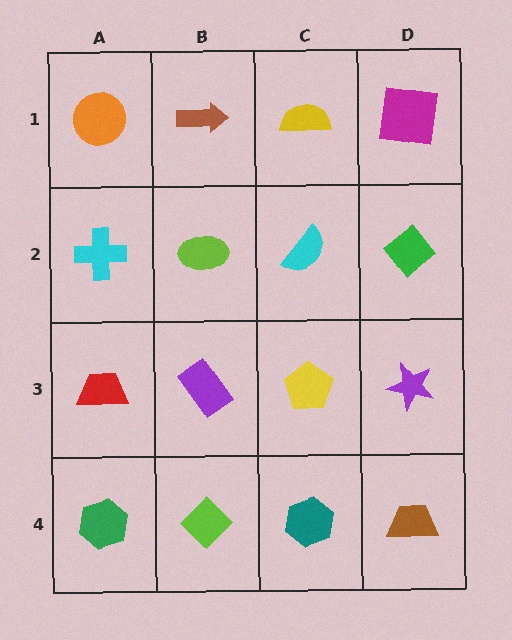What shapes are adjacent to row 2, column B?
A brown arrow (row 1, column B), a purple rectangle (row 3, column B), a cyan cross (row 2, column A), a cyan semicircle (row 2, column C).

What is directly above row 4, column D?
A purple star.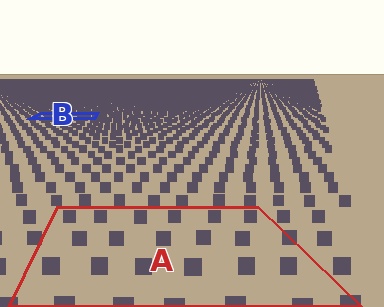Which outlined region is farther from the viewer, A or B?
Region B is farther from the viewer — the texture elements inside it appear smaller and more densely packed.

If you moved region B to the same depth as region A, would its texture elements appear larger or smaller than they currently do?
They would appear larger. At a closer depth, the same texture elements are projected at a bigger on-screen size.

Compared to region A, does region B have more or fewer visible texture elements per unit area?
Region B has more texture elements per unit area — they are packed more densely because it is farther away.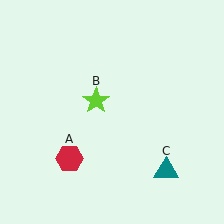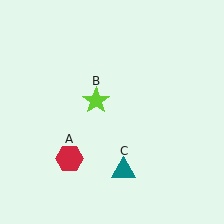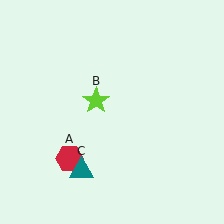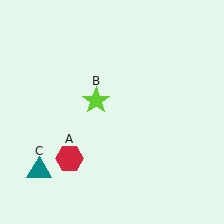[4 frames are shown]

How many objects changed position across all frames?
1 object changed position: teal triangle (object C).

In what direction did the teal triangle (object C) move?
The teal triangle (object C) moved left.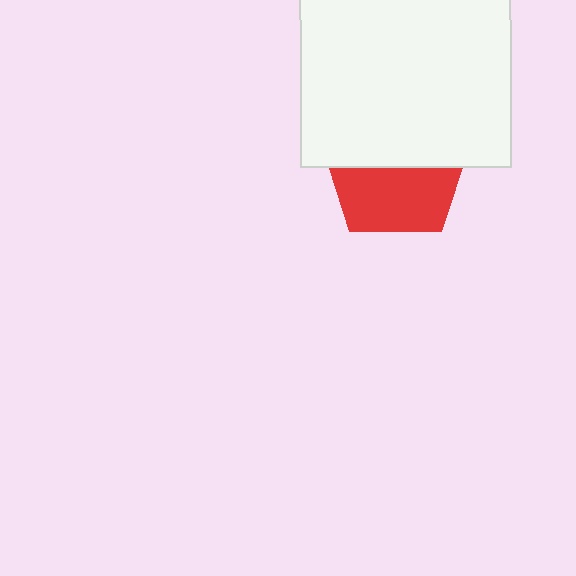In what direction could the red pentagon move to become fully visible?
The red pentagon could move down. That would shift it out from behind the white square entirely.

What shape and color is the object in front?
The object in front is a white square.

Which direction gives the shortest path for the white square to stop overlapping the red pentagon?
Moving up gives the shortest separation.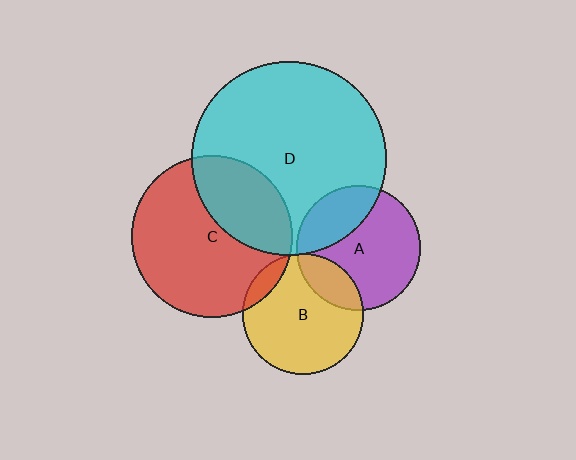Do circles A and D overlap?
Yes.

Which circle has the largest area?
Circle D (cyan).